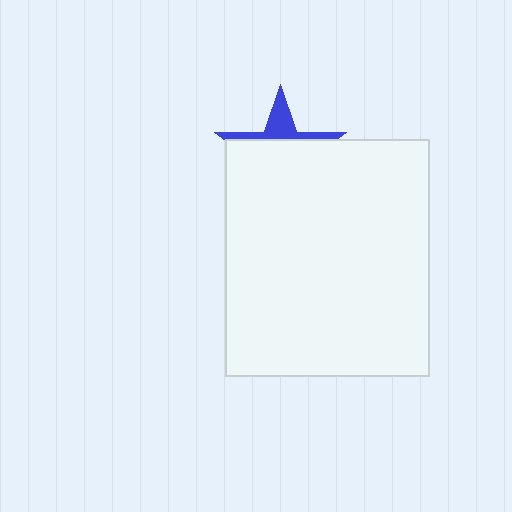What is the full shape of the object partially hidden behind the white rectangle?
The partially hidden object is a blue star.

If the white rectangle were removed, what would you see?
You would see the complete blue star.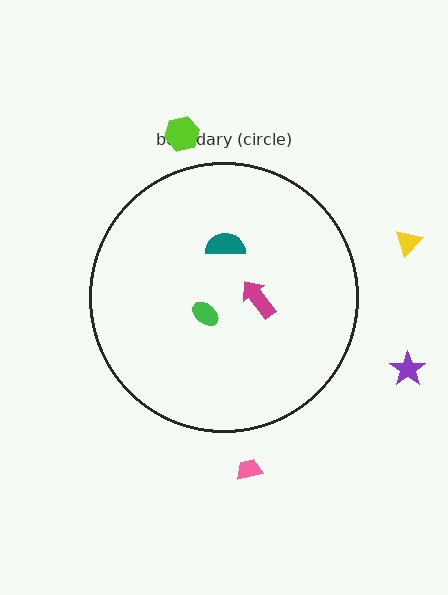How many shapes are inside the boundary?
3 inside, 4 outside.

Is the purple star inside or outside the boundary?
Outside.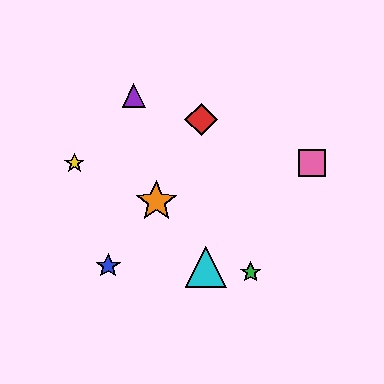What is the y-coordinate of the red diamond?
The red diamond is at y≈120.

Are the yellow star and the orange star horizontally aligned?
No, the yellow star is at y≈163 and the orange star is at y≈201.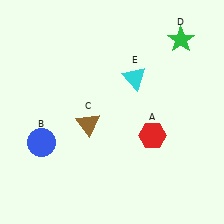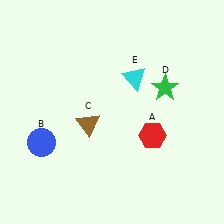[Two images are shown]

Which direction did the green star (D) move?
The green star (D) moved down.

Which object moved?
The green star (D) moved down.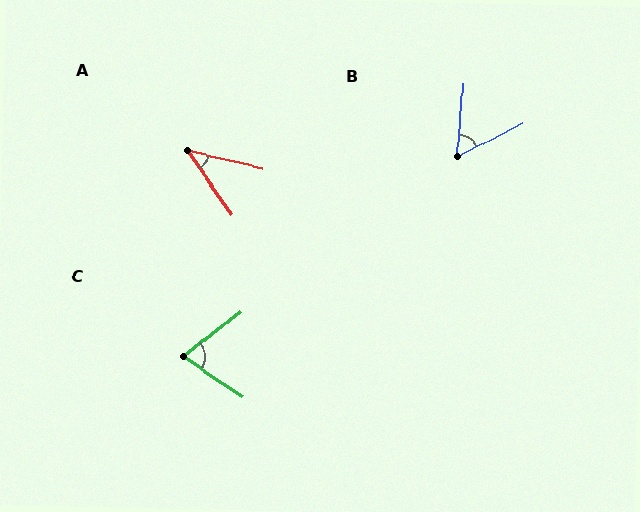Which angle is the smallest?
A, at approximately 42 degrees.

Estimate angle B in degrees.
Approximately 58 degrees.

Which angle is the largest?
C, at approximately 72 degrees.